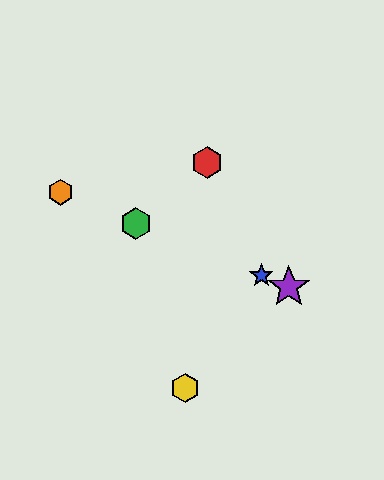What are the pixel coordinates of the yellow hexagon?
The yellow hexagon is at (185, 388).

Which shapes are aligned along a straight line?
The blue star, the green hexagon, the purple star, the orange hexagon are aligned along a straight line.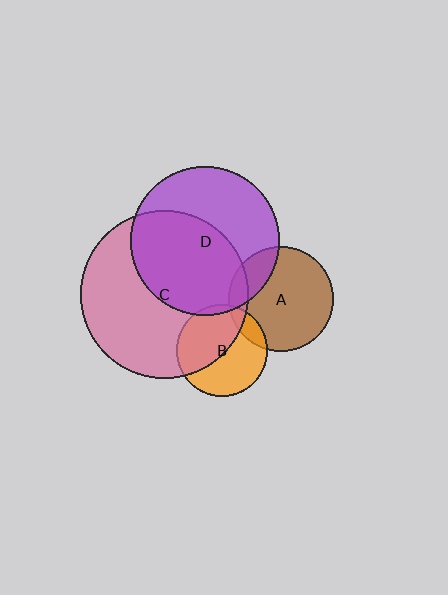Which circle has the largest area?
Circle C (pink).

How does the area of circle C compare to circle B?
Approximately 3.4 times.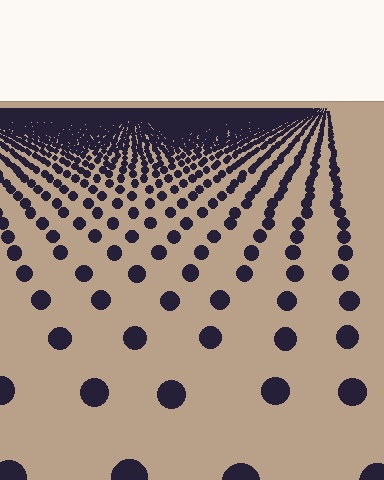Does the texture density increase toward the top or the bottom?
Density increases toward the top.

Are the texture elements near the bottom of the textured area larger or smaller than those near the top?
Larger. Near the bottom, elements are closer to the viewer and appear at a bigger on-screen size.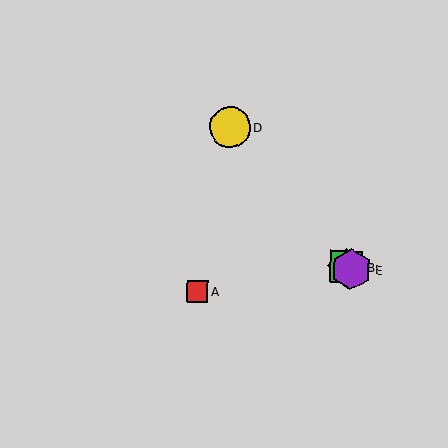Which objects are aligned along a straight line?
Objects B, C, E are aligned along a straight line.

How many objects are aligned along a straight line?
3 objects (B, C, E) are aligned along a straight line.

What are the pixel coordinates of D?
Object D is at (230, 127).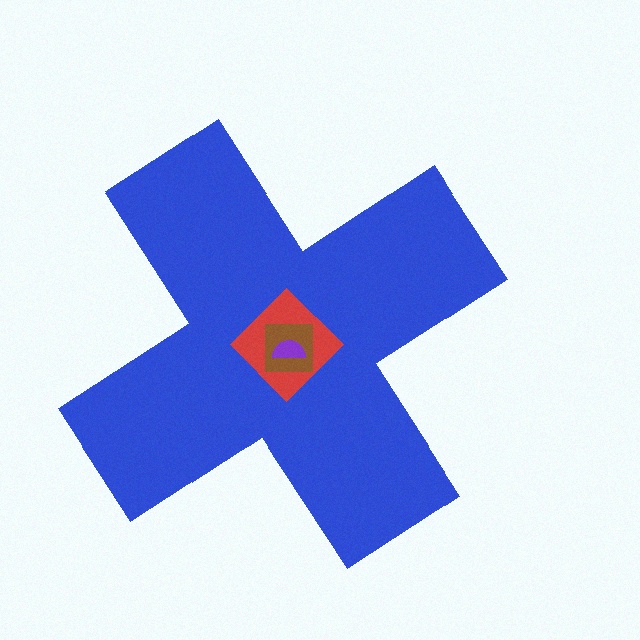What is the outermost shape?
The blue cross.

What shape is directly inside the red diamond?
The brown square.